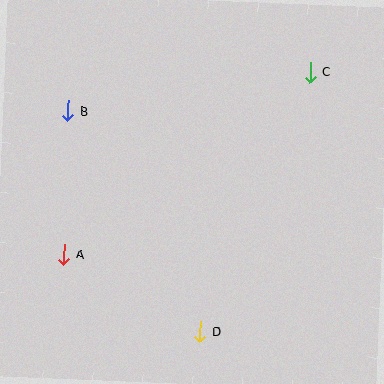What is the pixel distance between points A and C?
The distance between A and C is 306 pixels.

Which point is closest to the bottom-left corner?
Point A is closest to the bottom-left corner.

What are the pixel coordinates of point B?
Point B is at (68, 111).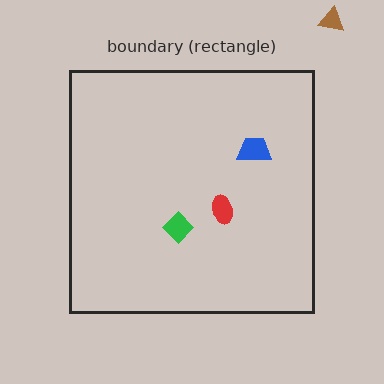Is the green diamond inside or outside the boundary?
Inside.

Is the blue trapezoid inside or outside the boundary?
Inside.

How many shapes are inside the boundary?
3 inside, 1 outside.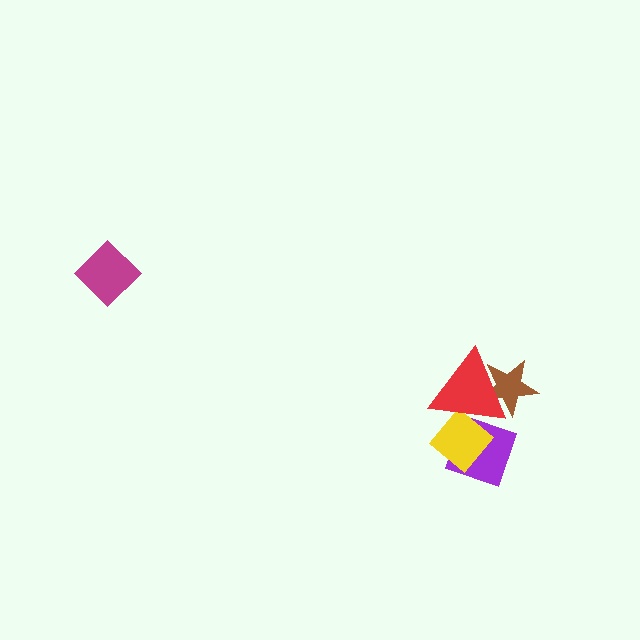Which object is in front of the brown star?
The red triangle is in front of the brown star.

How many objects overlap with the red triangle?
3 objects overlap with the red triangle.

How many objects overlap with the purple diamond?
2 objects overlap with the purple diamond.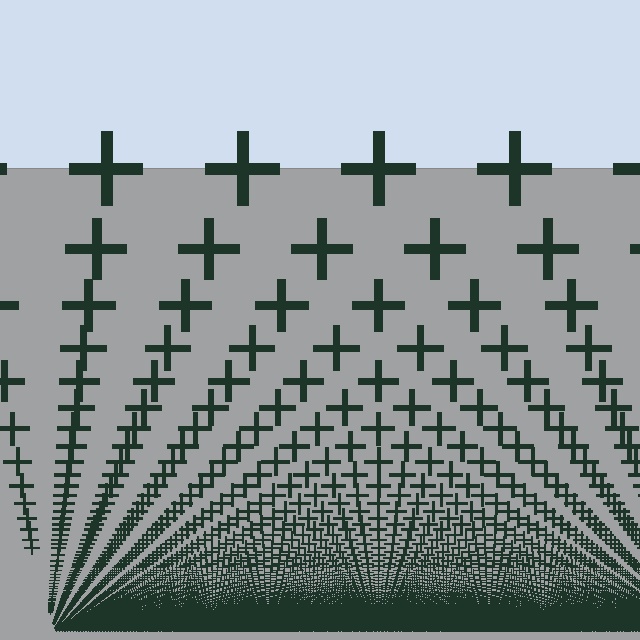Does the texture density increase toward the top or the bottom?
Density increases toward the bottom.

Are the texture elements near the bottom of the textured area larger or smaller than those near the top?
Smaller. The gradient is inverted — elements near the bottom are smaller and denser.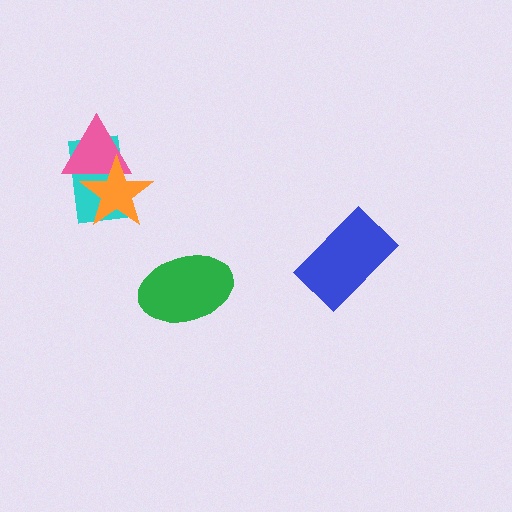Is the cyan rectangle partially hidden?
Yes, it is partially covered by another shape.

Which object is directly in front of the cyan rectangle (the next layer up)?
The pink triangle is directly in front of the cyan rectangle.